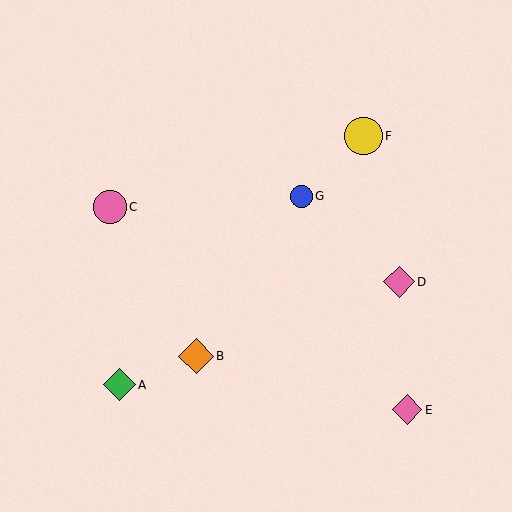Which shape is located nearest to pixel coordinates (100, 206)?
The pink circle (labeled C) at (110, 207) is nearest to that location.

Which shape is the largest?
The yellow circle (labeled F) is the largest.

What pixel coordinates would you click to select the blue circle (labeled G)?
Click at (301, 196) to select the blue circle G.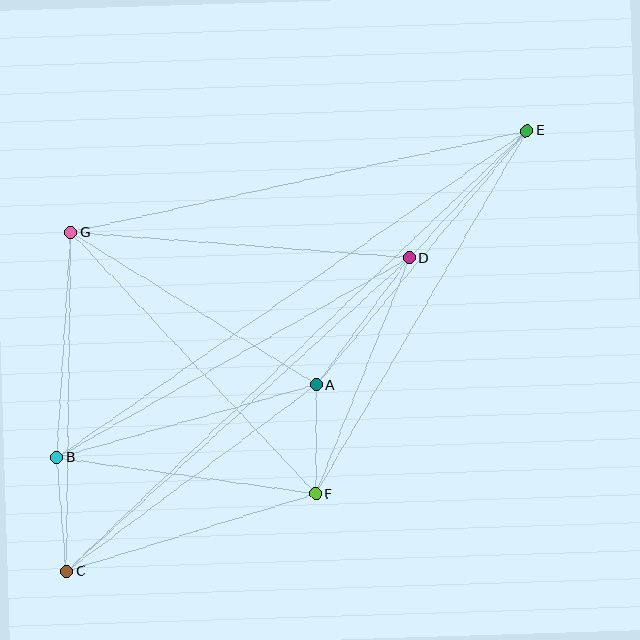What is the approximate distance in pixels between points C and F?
The distance between C and F is approximately 261 pixels.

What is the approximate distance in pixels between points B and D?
The distance between B and D is approximately 405 pixels.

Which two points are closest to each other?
Points A and F are closest to each other.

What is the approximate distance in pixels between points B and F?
The distance between B and F is approximately 261 pixels.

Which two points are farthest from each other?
Points C and E are farthest from each other.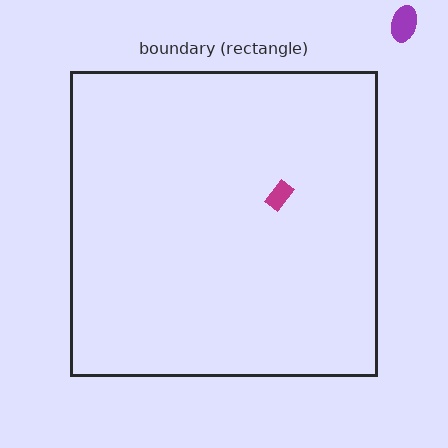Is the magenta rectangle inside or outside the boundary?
Inside.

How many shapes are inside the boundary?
1 inside, 1 outside.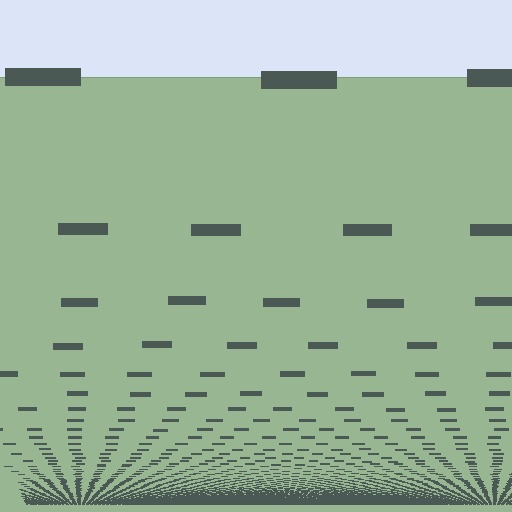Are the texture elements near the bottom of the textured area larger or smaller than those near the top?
Smaller. The gradient is inverted — elements near the bottom are smaller and denser.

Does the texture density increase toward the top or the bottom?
Density increases toward the bottom.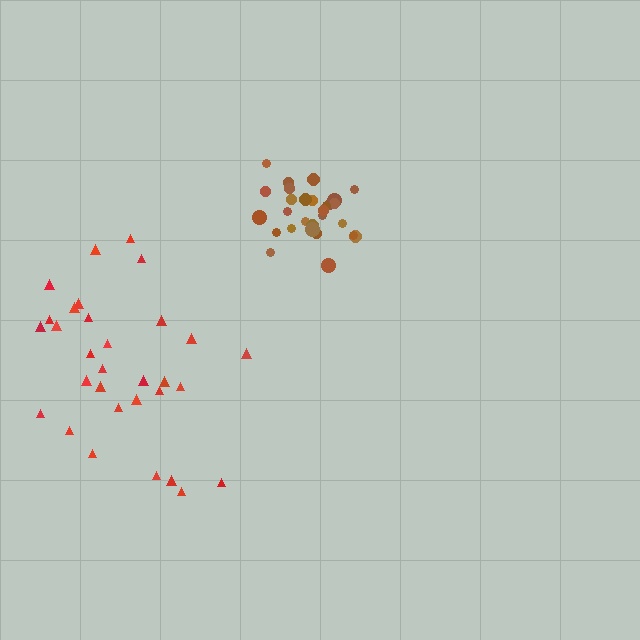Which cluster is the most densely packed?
Brown.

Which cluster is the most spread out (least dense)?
Red.